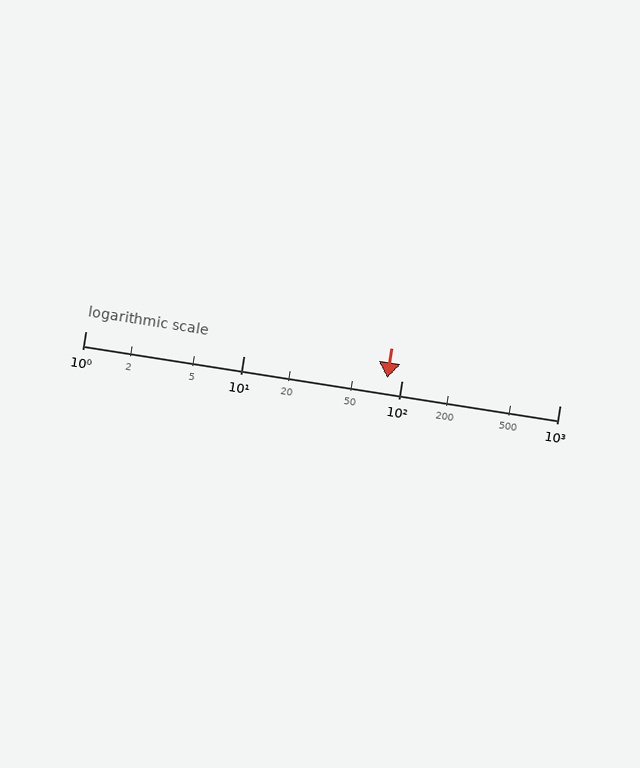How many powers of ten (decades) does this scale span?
The scale spans 3 decades, from 1 to 1000.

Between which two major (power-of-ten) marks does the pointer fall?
The pointer is between 10 and 100.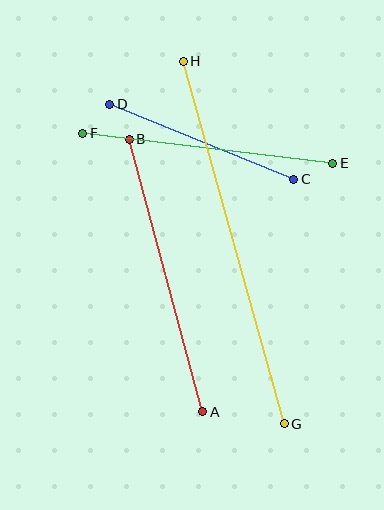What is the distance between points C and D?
The distance is approximately 199 pixels.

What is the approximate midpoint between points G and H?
The midpoint is at approximately (234, 243) pixels.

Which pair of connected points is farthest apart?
Points G and H are farthest apart.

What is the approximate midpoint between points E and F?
The midpoint is at approximately (208, 148) pixels.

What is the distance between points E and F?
The distance is approximately 252 pixels.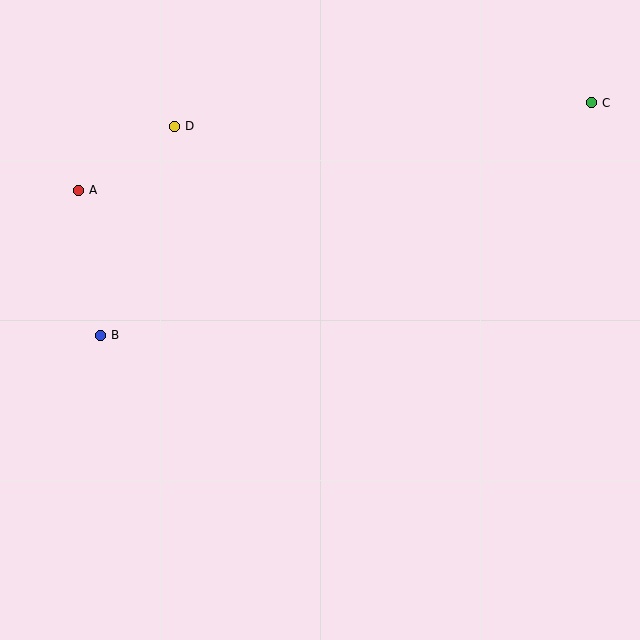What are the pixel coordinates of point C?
Point C is at (592, 103).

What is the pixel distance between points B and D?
The distance between B and D is 221 pixels.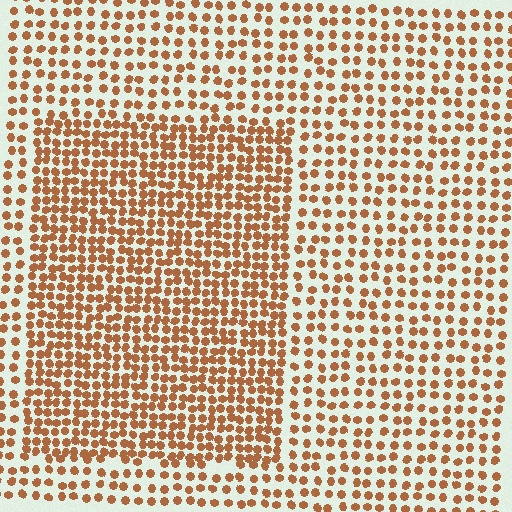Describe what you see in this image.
The image contains small brown elements arranged at two different densities. A rectangle-shaped region is visible where the elements are more densely packed than the surrounding area.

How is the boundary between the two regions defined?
The boundary is defined by a change in element density (approximately 1.7x ratio). All elements are the same color, size, and shape.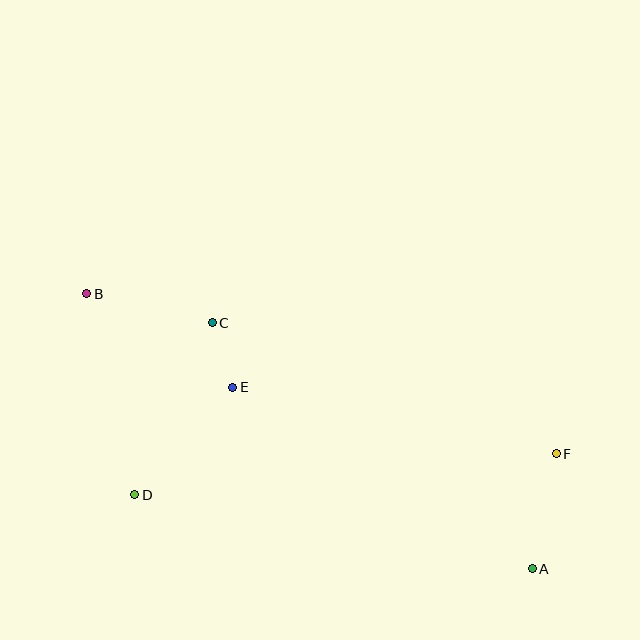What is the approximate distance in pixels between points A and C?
The distance between A and C is approximately 403 pixels.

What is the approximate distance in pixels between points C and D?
The distance between C and D is approximately 189 pixels.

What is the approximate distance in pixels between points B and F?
The distance between B and F is approximately 496 pixels.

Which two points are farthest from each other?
Points A and B are farthest from each other.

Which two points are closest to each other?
Points C and E are closest to each other.